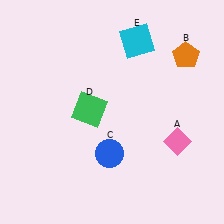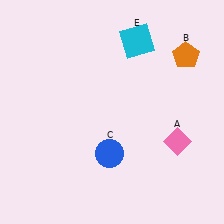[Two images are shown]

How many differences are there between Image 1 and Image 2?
There is 1 difference between the two images.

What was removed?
The green square (D) was removed in Image 2.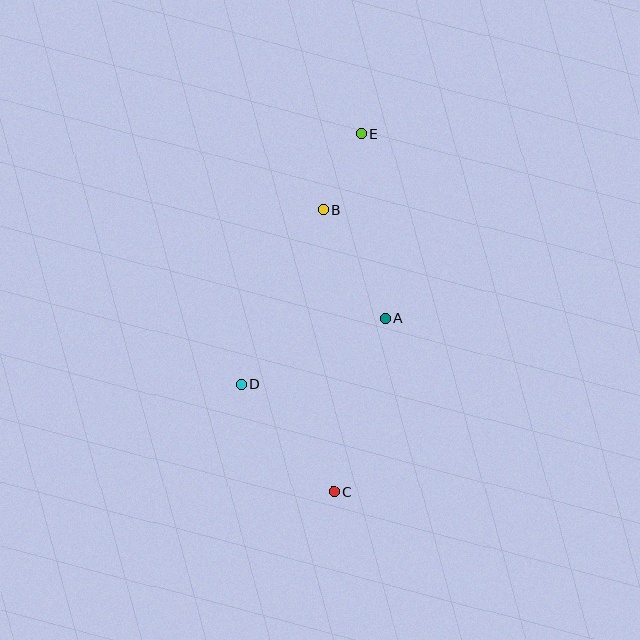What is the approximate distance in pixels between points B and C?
The distance between B and C is approximately 282 pixels.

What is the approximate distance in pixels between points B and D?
The distance between B and D is approximately 193 pixels.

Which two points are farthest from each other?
Points C and E are farthest from each other.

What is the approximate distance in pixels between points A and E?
The distance between A and E is approximately 185 pixels.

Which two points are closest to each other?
Points B and E are closest to each other.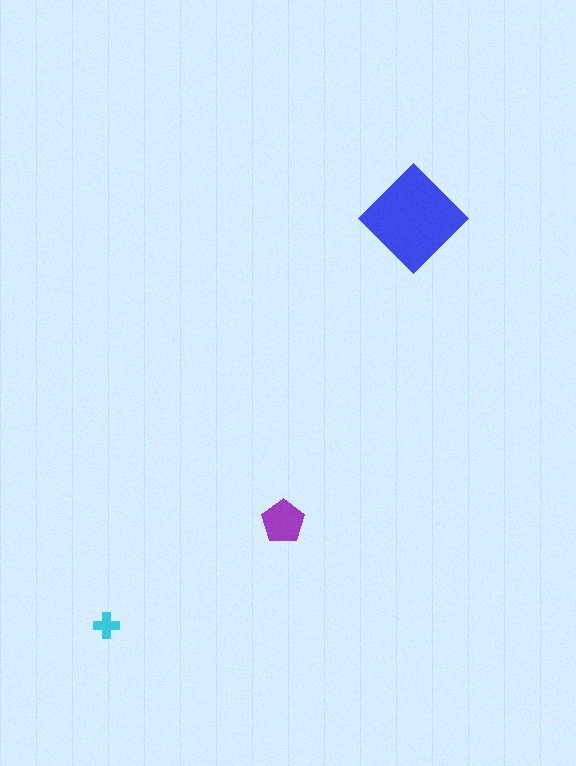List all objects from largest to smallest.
The blue diamond, the purple pentagon, the cyan cross.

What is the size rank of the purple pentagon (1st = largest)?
2nd.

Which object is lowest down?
The cyan cross is bottommost.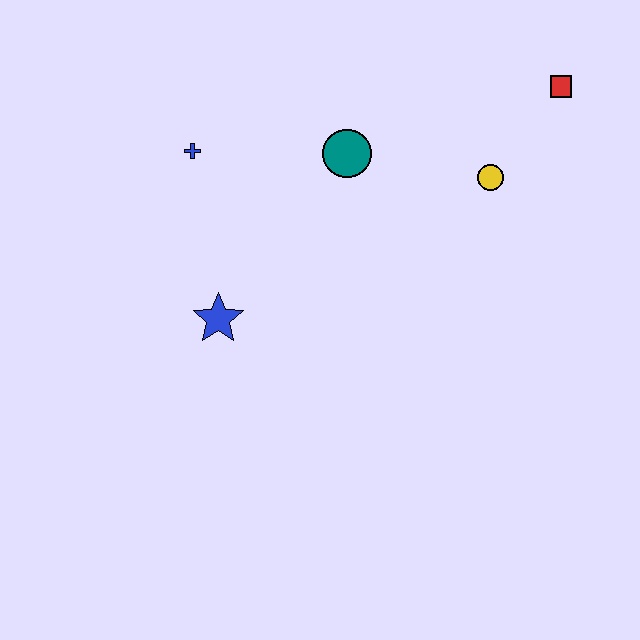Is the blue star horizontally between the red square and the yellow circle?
No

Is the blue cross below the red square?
Yes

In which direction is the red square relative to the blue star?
The red square is to the right of the blue star.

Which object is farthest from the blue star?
The red square is farthest from the blue star.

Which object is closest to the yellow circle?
The red square is closest to the yellow circle.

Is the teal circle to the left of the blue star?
No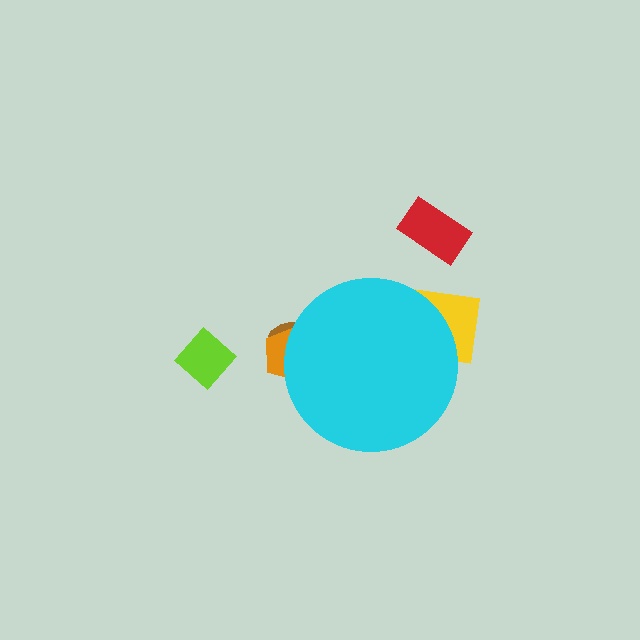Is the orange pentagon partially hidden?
Yes, the orange pentagon is partially hidden behind the cyan circle.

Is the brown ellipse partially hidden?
Yes, the brown ellipse is partially hidden behind the cyan circle.